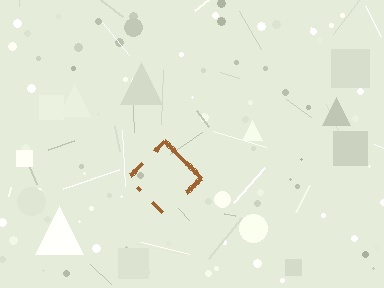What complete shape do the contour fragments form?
The contour fragments form a diamond.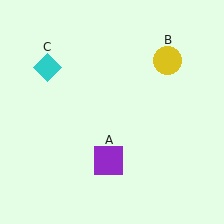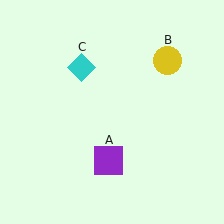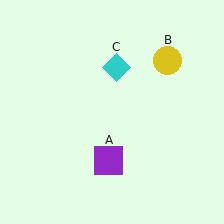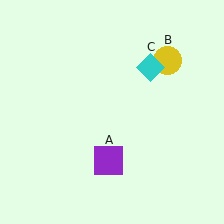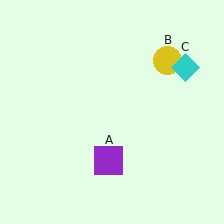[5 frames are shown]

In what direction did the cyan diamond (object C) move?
The cyan diamond (object C) moved right.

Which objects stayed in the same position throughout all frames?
Purple square (object A) and yellow circle (object B) remained stationary.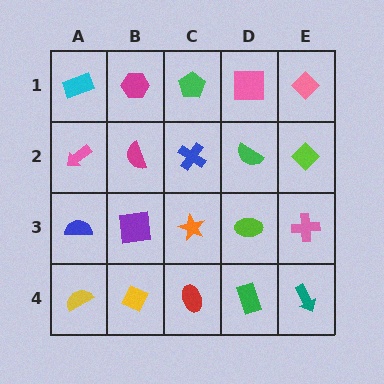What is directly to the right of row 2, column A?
A magenta semicircle.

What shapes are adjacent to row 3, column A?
A pink arrow (row 2, column A), a yellow semicircle (row 4, column A), a purple square (row 3, column B).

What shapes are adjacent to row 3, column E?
A lime diamond (row 2, column E), a teal arrow (row 4, column E), a lime ellipse (row 3, column D).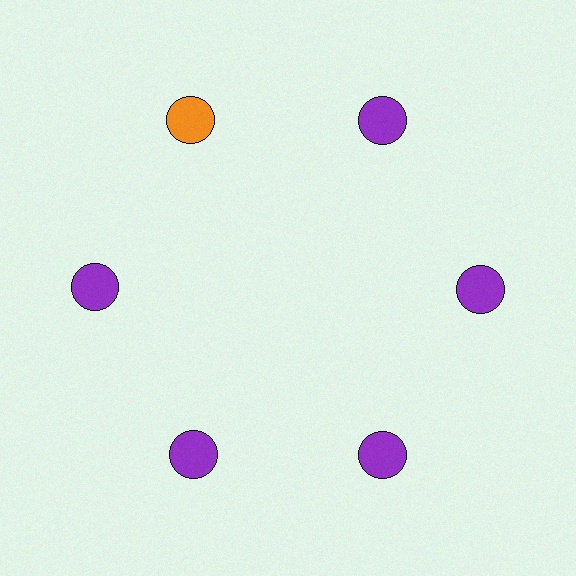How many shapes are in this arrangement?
There are 6 shapes arranged in a ring pattern.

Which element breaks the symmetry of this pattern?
The orange circle at roughly the 11 o'clock position breaks the symmetry. All other shapes are purple circles.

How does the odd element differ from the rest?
It has a different color: orange instead of purple.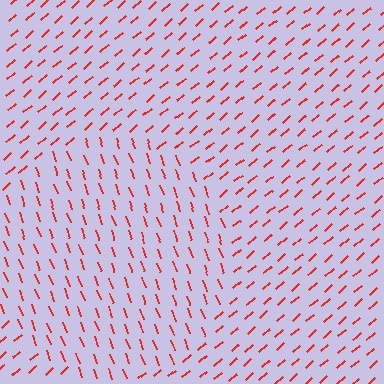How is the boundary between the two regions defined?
The boundary is defined purely by a change in line orientation (approximately 69 degrees difference). All lines are the same color and thickness.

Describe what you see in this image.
The image is filled with small red line segments. A circle region in the image has lines oriented differently from the surrounding lines, creating a visible texture boundary.